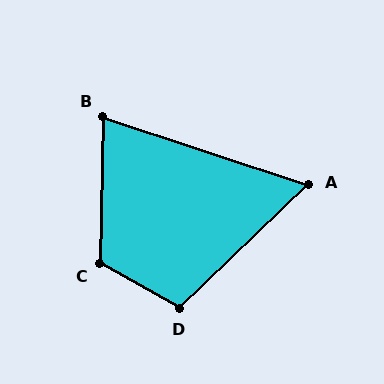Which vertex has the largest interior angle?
C, at approximately 118 degrees.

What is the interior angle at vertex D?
Approximately 107 degrees (obtuse).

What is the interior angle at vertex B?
Approximately 73 degrees (acute).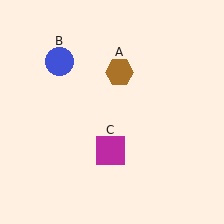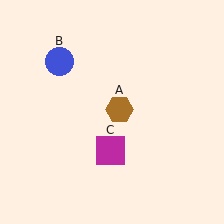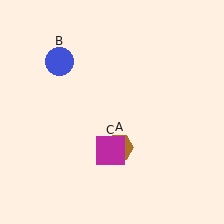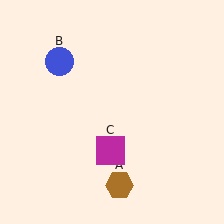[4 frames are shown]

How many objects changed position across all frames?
1 object changed position: brown hexagon (object A).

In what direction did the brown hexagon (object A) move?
The brown hexagon (object A) moved down.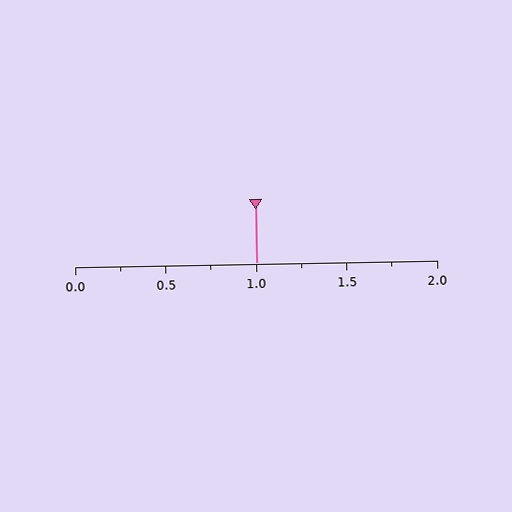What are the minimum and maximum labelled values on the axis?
The axis runs from 0.0 to 2.0.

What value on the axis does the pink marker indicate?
The marker indicates approximately 1.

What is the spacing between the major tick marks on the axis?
The major ticks are spaced 0.5 apart.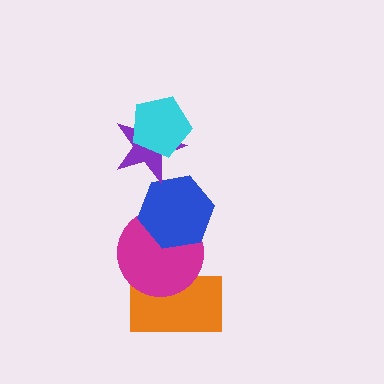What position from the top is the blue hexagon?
The blue hexagon is 3rd from the top.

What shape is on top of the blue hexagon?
The purple star is on top of the blue hexagon.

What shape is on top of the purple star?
The cyan pentagon is on top of the purple star.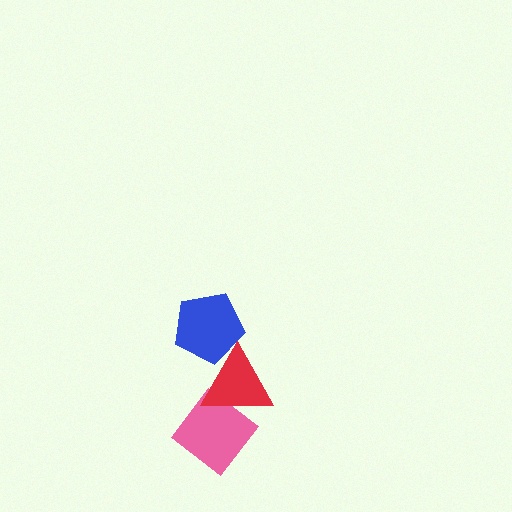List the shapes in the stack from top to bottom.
From top to bottom: the blue pentagon, the red triangle, the pink diamond.